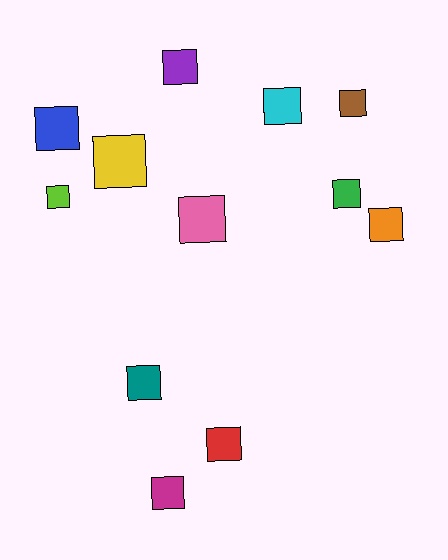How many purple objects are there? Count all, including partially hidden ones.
There is 1 purple object.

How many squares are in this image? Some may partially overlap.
There are 12 squares.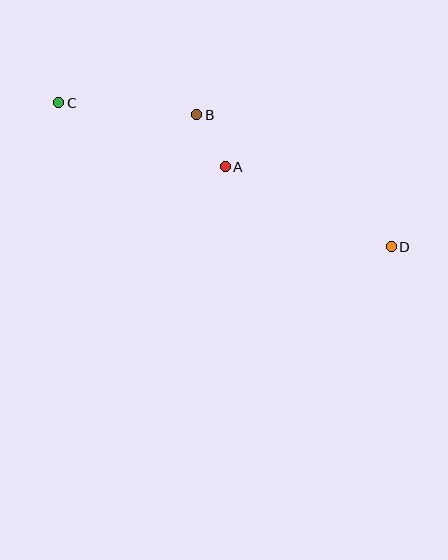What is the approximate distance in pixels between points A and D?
The distance between A and D is approximately 185 pixels.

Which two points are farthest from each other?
Points C and D are farthest from each other.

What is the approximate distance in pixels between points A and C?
The distance between A and C is approximately 178 pixels.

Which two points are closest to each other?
Points A and B are closest to each other.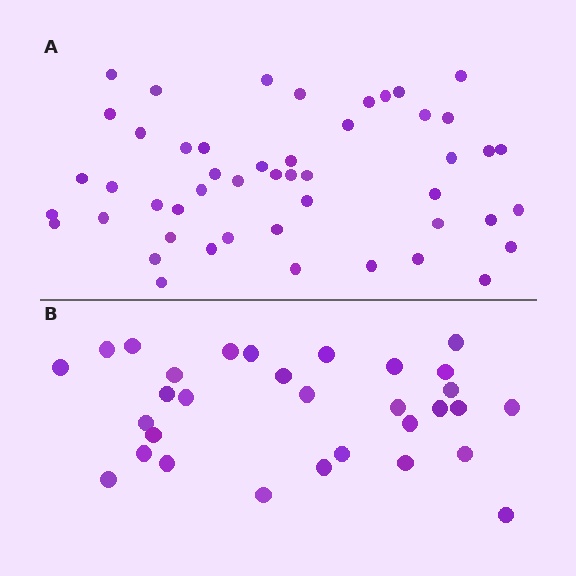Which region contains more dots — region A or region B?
Region A (the top region) has more dots.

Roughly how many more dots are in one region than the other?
Region A has approximately 20 more dots than region B.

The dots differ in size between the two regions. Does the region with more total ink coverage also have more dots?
No. Region B has more total ink coverage because its dots are larger, but region A actually contains more individual dots. Total area can be misleading — the number of items is what matters here.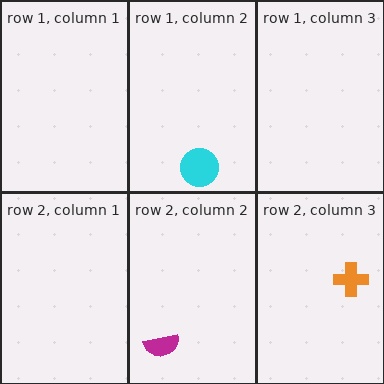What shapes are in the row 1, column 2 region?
The cyan circle.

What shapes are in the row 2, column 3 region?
The orange cross.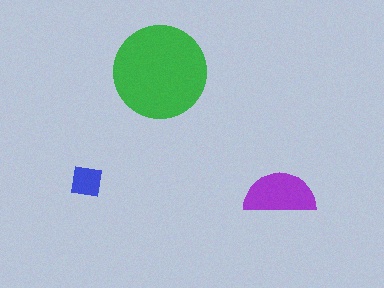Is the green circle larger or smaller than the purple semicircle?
Larger.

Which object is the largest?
The green circle.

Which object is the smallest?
The blue square.